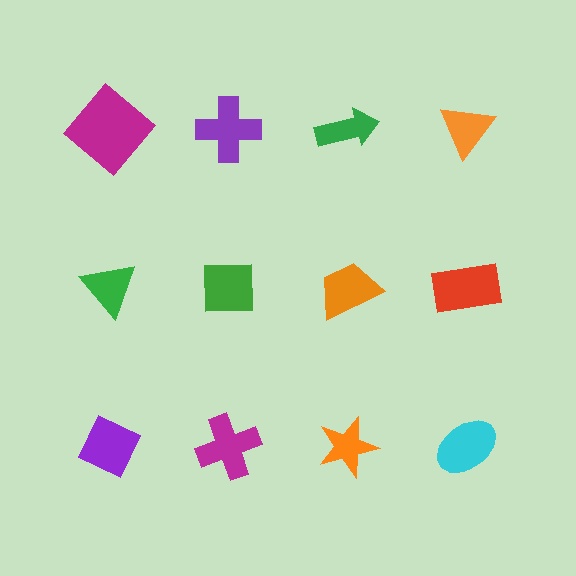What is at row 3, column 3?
An orange star.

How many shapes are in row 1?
4 shapes.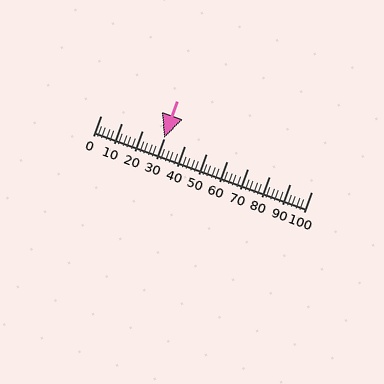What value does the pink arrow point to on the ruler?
The pink arrow points to approximately 30.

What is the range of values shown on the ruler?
The ruler shows values from 0 to 100.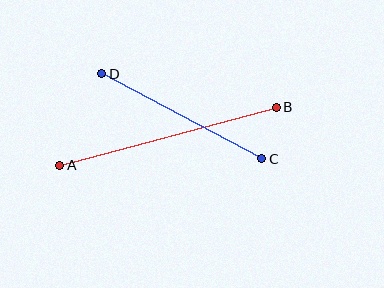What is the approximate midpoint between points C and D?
The midpoint is at approximately (182, 116) pixels.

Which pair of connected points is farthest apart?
Points A and B are farthest apart.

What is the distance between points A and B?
The distance is approximately 224 pixels.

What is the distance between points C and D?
The distance is approximately 181 pixels.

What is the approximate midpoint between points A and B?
The midpoint is at approximately (168, 136) pixels.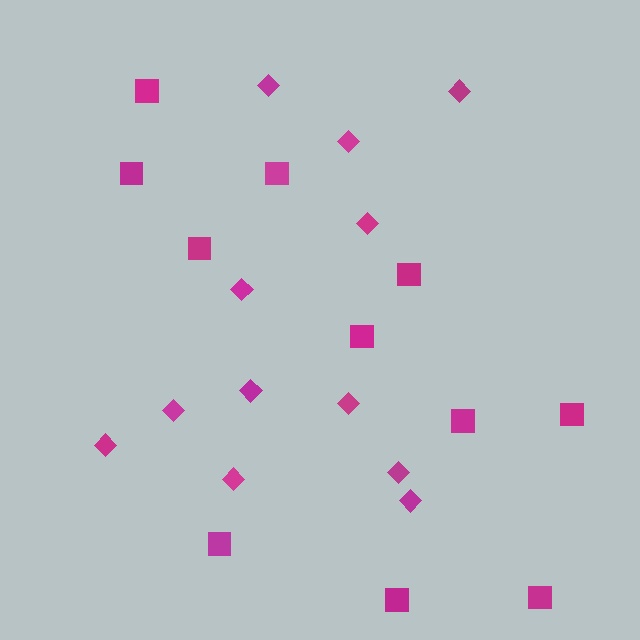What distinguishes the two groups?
There are 2 groups: one group of squares (11) and one group of diamonds (12).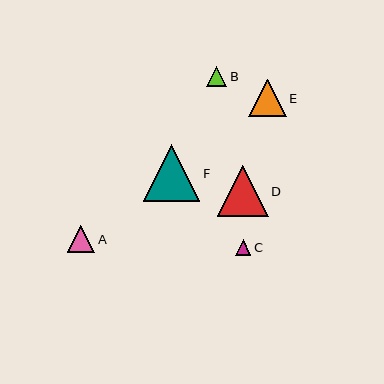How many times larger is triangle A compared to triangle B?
Triangle A is approximately 1.4 times the size of triangle B.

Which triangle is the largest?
Triangle F is the largest with a size of approximately 57 pixels.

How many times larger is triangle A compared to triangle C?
Triangle A is approximately 1.8 times the size of triangle C.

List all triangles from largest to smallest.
From largest to smallest: F, D, E, A, B, C.